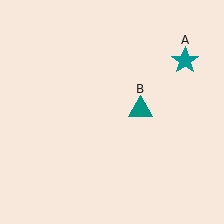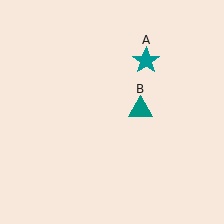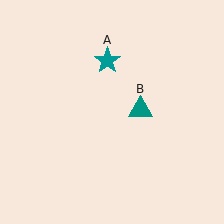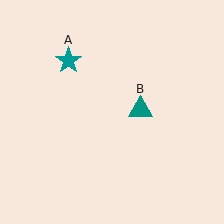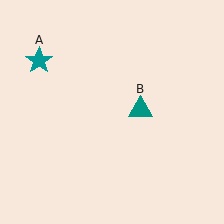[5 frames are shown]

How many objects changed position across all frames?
1 object changed position: teal star (object A).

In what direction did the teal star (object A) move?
The teal star (object A) moved left.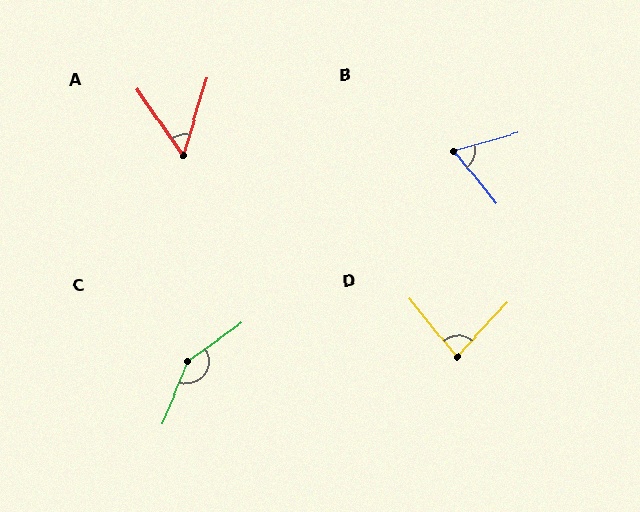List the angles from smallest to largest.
A (51°), B (67°), D (82°), C (148°).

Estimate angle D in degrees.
Approximately 82 degrees.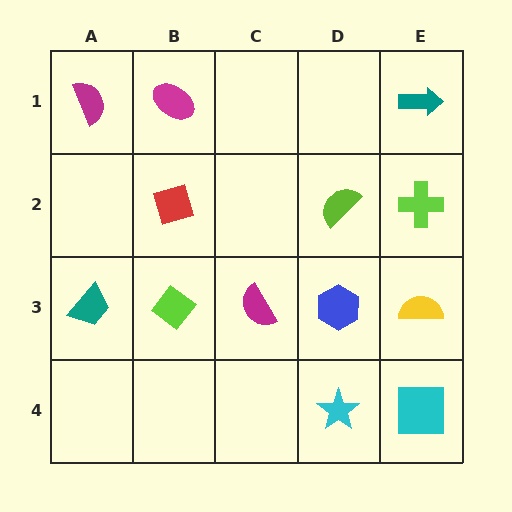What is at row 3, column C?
A magenta semicircle.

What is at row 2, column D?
A lime semicircle.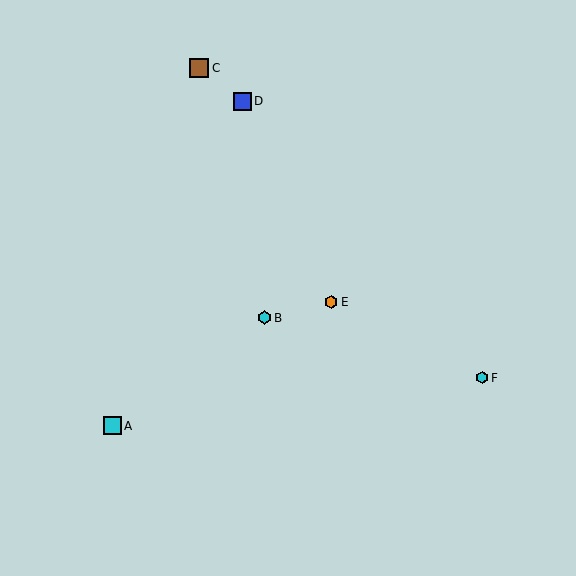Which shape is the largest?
The brown square (labeled C) is the largest.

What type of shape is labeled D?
Shape D is a blue square.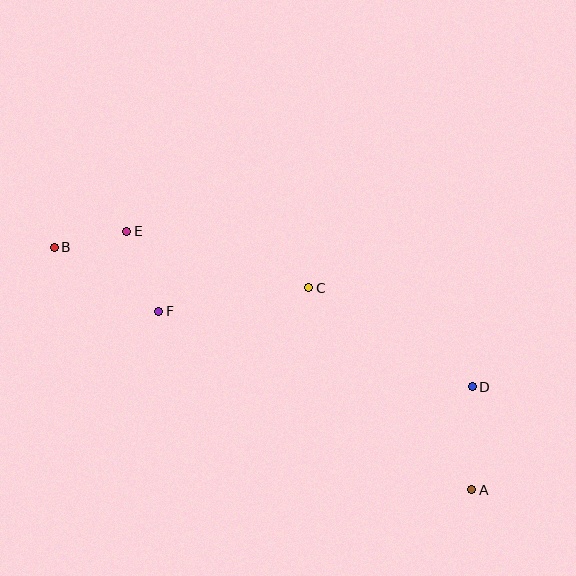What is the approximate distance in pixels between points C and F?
The distance between C and F is approximately 152 pixels.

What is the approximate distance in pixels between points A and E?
The distance between A and E is approximately 431 pixels.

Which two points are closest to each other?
Points B and E are closest to each other.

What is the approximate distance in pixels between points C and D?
The distance between C and D is approximately 191 pixels.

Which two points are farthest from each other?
Points A and B are farthest from each other.